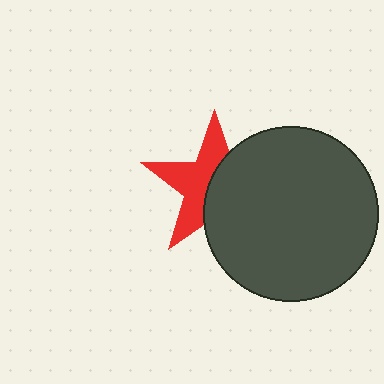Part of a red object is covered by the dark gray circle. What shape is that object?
It is a star.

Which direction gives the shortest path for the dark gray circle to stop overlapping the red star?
Moving right gives the shortest separation.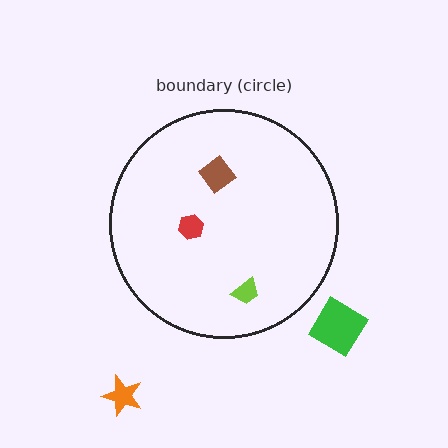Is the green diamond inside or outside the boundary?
Outside.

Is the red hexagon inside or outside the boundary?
Inside.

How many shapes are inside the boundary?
3 inside, 2 outside.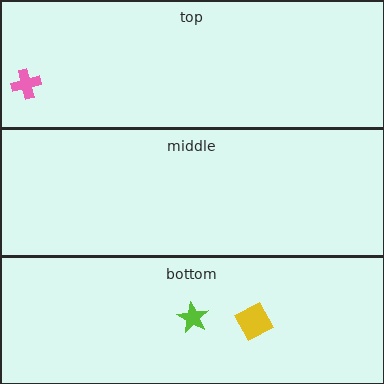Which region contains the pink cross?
The top region.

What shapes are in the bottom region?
The lime star, the yellow diamond.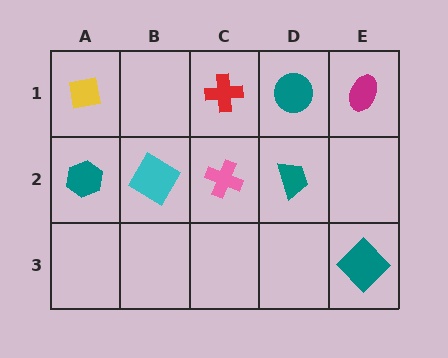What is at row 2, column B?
A cyan diamond.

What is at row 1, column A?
A yellow square.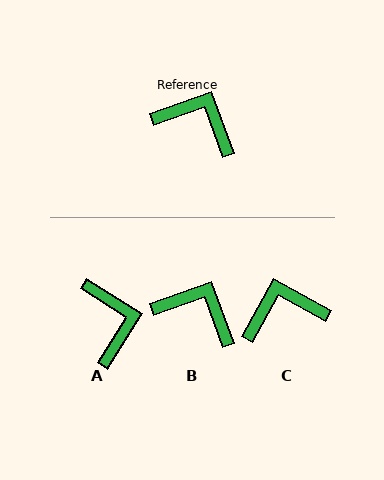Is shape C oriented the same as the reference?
No, it is off by about 42 degrees.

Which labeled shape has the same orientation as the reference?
B.